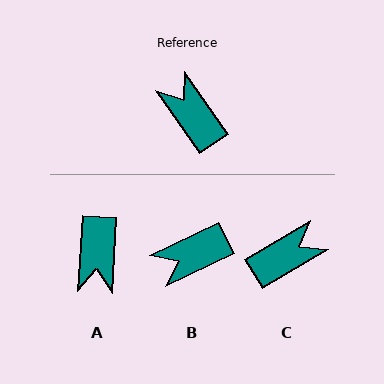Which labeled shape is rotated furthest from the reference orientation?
A, about 142 degrees away.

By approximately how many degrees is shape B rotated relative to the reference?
Approximately 81 degrees counter-clockwise.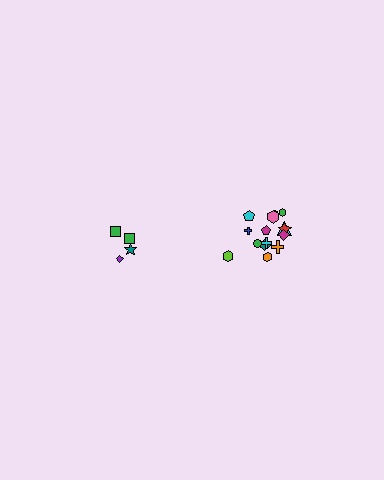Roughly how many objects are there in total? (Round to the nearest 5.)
Roughly 20 objects in total.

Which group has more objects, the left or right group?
The right group.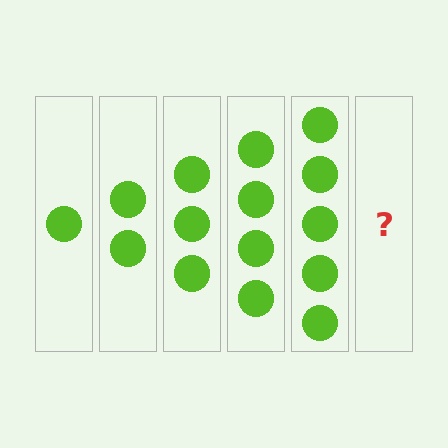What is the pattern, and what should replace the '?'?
The pattern is that each step adds one more circle. The '?' should be 6 circles.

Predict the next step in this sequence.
The next step is 6 circles.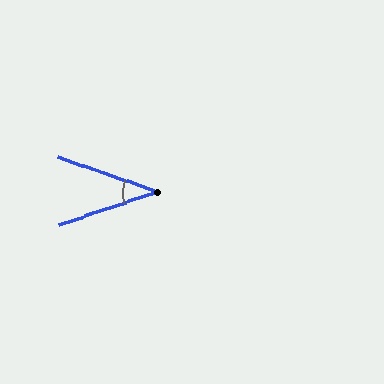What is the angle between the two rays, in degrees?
Approximately 38 degrees.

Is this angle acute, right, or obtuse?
It is acute.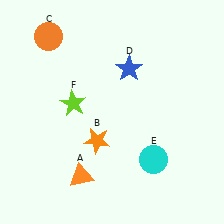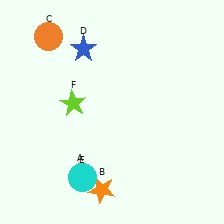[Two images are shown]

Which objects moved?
The objects that moved are: the orange star (B), the blue star (D), the cyan circle (E).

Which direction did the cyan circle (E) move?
The cyan circle (E) moved left.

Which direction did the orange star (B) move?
The orange star (B) moved down.